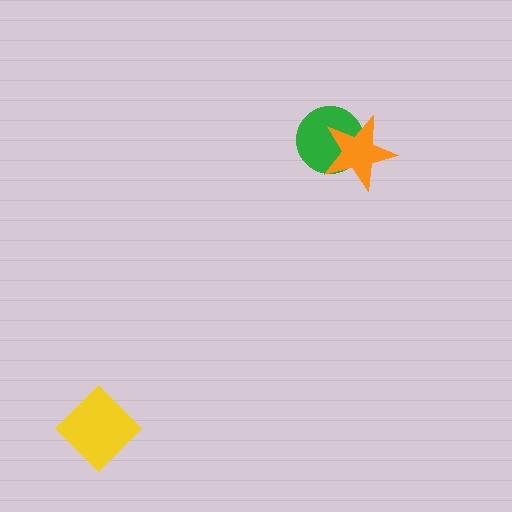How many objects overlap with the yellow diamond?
0 objects overlap with the yellow diamond.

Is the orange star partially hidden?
No, no other shape covers it.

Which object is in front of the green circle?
The orange star is in front of the green circle.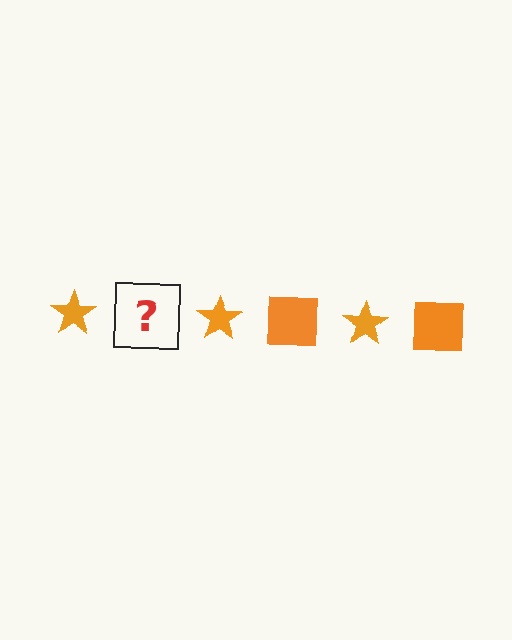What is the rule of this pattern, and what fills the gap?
The rule is that the pattern cycles through star, square shapes in orange. The gap should be filled with an orange square.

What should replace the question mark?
The question mark should be replaced with an orange square.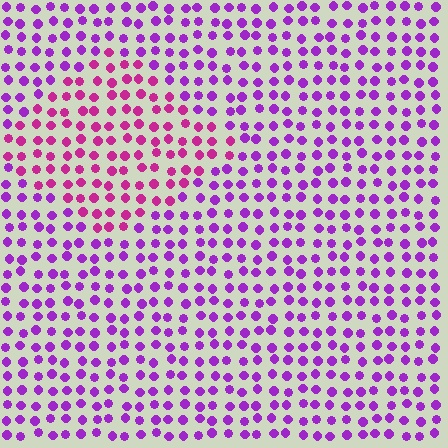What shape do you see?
I see a diamond.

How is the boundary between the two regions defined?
The boundary is defined purely by a slight shift in hue (about 35 degrees). Spacing, size, and orientation are identical on both sides.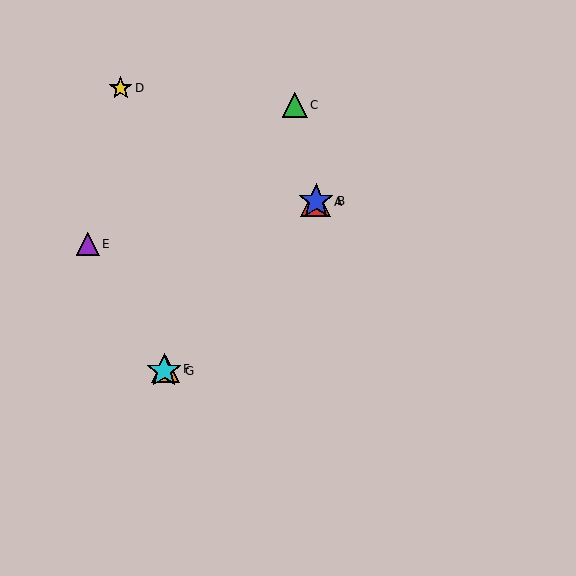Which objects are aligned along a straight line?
Objects A, B, F, G are aligned along a straight line.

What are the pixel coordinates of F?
Object F is at (166, 369).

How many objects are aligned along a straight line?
4 objects (A, B, F, G) are aligned along a straight line.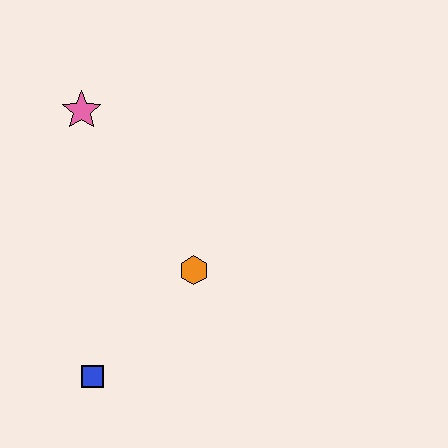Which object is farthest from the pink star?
The blue square is farthest from the pink star.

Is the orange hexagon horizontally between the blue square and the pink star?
No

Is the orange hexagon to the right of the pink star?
Yes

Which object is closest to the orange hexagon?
The blue square is closest to the orange hexagon.